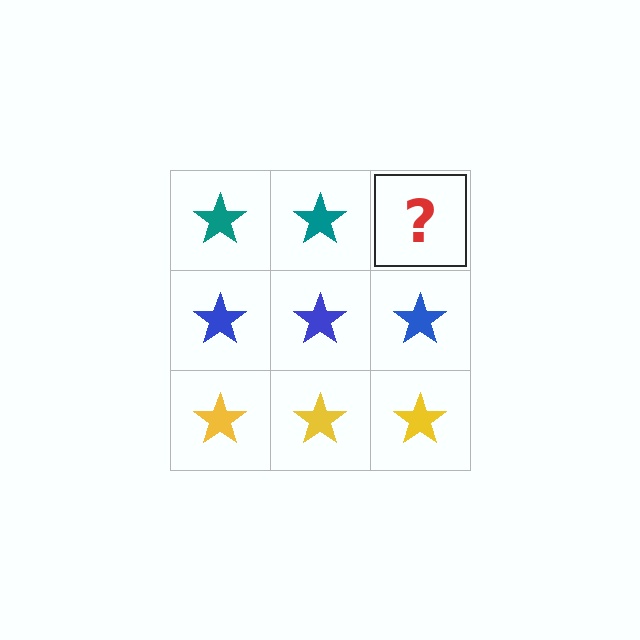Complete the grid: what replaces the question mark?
The question mark should be replaced with a teal star.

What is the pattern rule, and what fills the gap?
The rule is that each row has a consistent color. The gap should be filled with a teal star.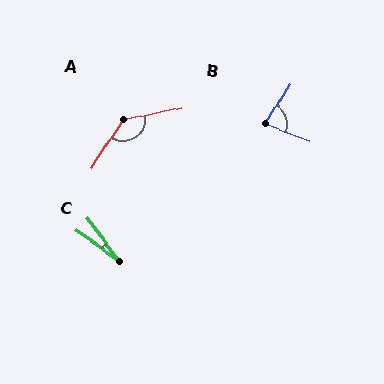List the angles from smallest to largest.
C (17°), B (80°), A (135°).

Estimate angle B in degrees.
Approximately 80 degrees.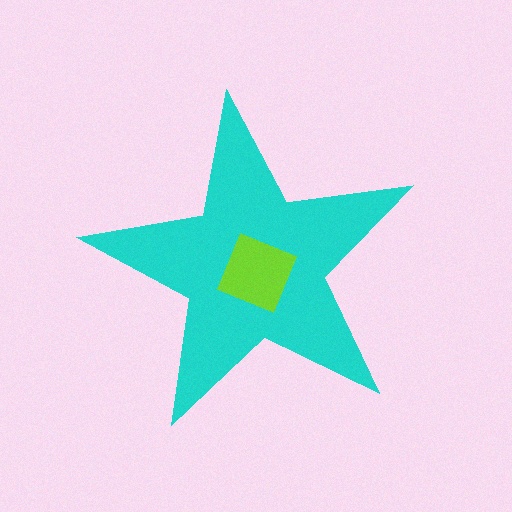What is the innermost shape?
The lime square.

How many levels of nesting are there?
2.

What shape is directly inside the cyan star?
The lime square.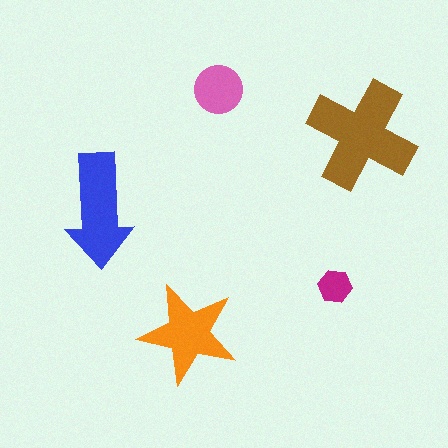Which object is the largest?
The brown cross.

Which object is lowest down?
The orange star is bottommost.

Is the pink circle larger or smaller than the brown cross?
Smaller.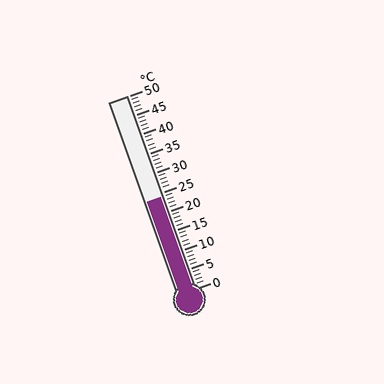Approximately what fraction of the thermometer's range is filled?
The thermometer is filled to approximately 50% of its range.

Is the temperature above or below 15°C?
The temperature is above 15°C.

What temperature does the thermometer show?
The thermometer shows approximately 24°C.